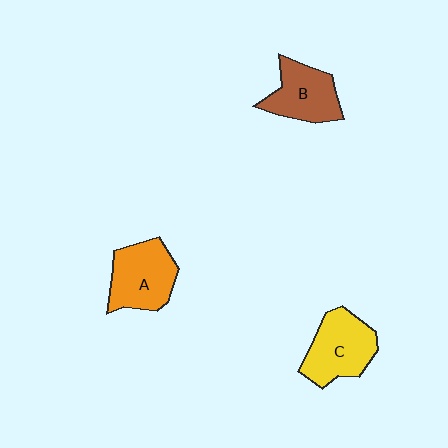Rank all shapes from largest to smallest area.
From largest to smallest: C (yellow), A (orange), B (brown).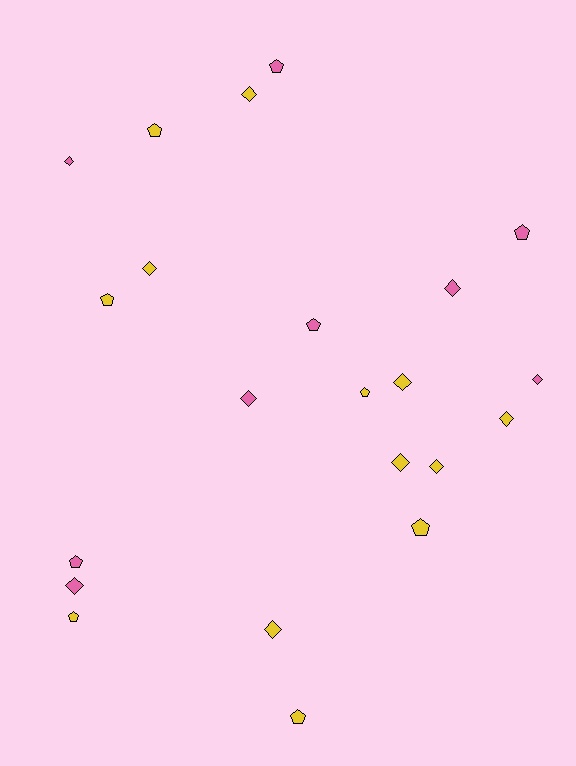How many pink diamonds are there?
There are 5 pink diamonds.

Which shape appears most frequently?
Diamond, with 12 objects.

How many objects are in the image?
There are 22 objects.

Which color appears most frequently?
Yellow, with 13 objects.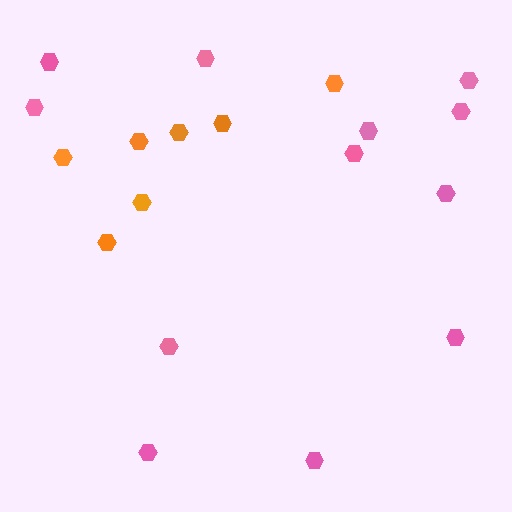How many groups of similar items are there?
There are 2 groups: one group of orange hexagons (7) and one group of pink hexagons (12).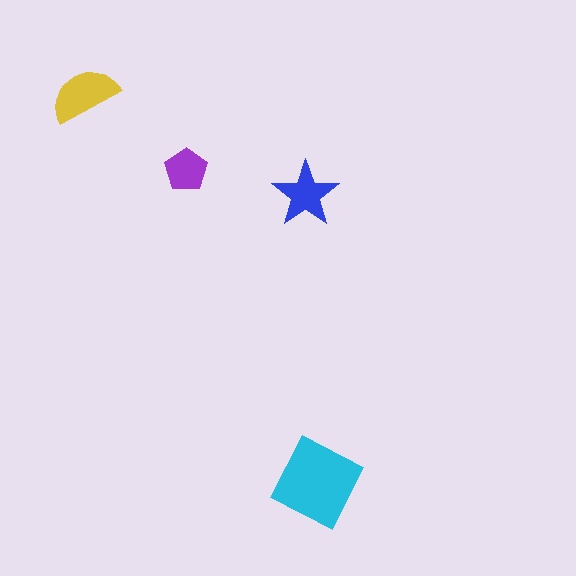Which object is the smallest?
The purple pentagon.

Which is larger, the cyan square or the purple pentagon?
The cyan square.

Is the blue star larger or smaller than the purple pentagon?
Larger.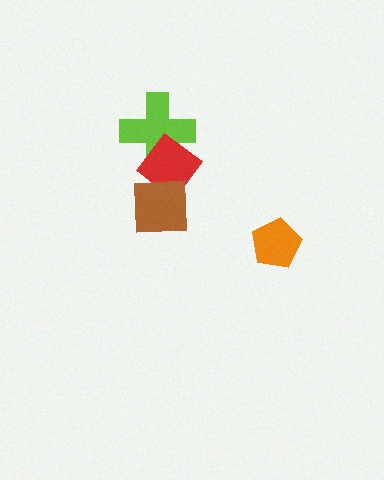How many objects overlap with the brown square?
1 object overlaps with the brown square.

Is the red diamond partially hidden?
Yes, it is partially covered by another shape.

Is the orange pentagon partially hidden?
No, no other shape covers it.